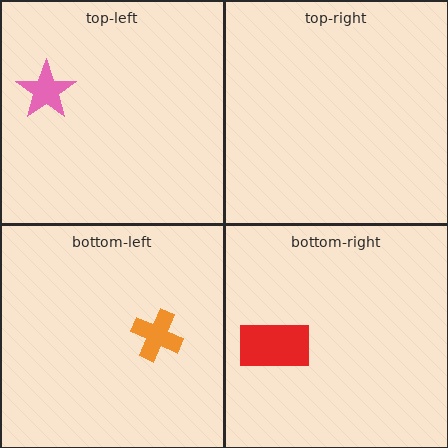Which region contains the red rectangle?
The bottom-right region.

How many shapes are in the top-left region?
1.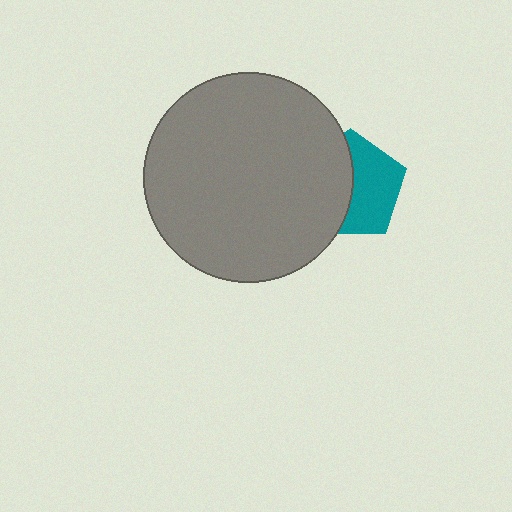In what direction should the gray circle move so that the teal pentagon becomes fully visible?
The gray circle should move left. That is the shortest direction to clear the overlap and leave the teal pentagon fully visible.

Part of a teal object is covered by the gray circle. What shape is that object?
It is a pentagon.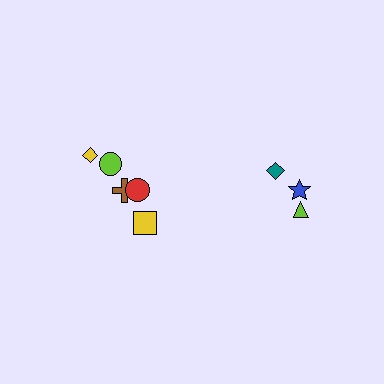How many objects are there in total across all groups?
There are 8 objects.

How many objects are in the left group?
There are 5 objects.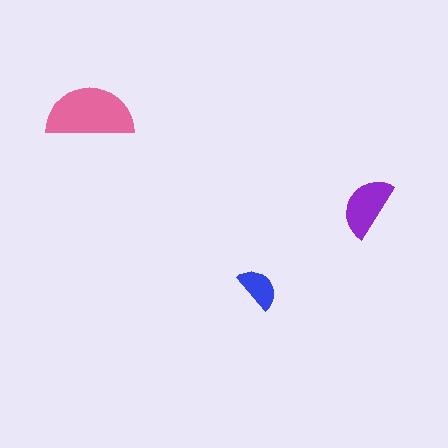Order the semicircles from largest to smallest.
the pink one, the purple one, the blue one.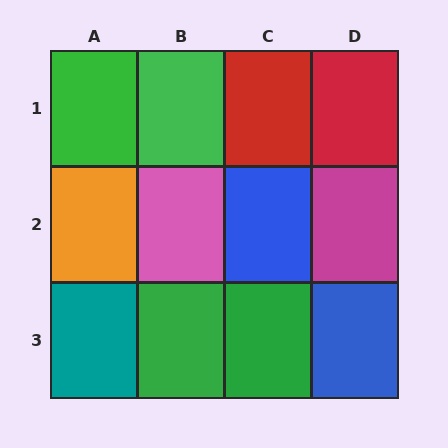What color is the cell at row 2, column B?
Pink.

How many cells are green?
4 cells are green.